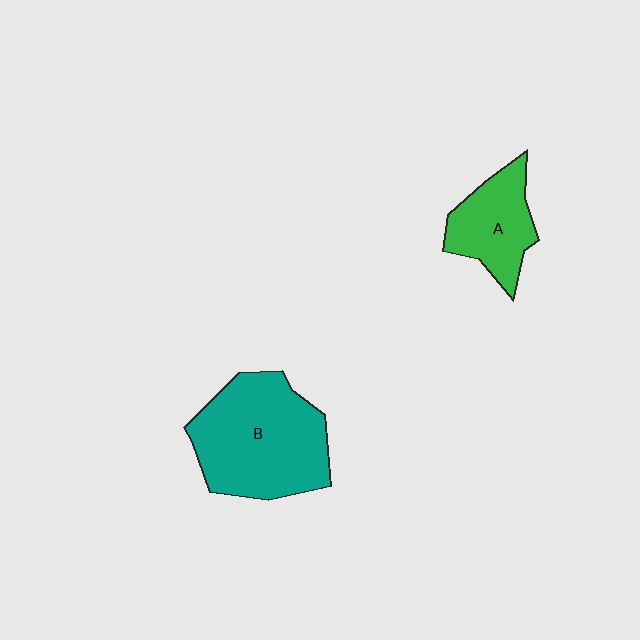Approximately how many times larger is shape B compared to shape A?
Approximately 1.9 times.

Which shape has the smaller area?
Shape A (green).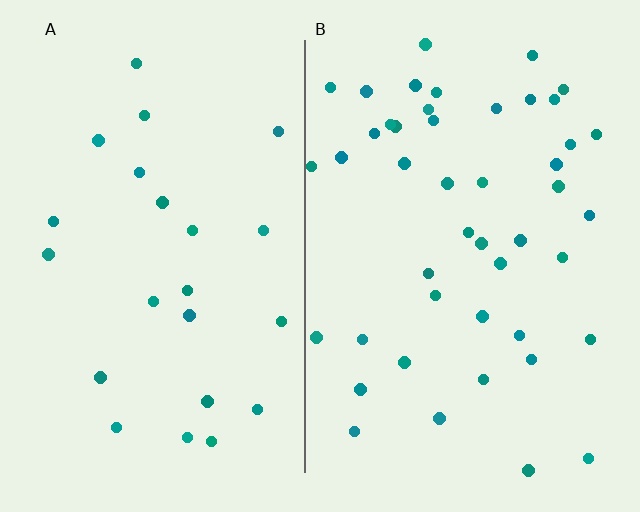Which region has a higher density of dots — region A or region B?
B (the right).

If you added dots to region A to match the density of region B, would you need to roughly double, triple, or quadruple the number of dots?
Approximately double.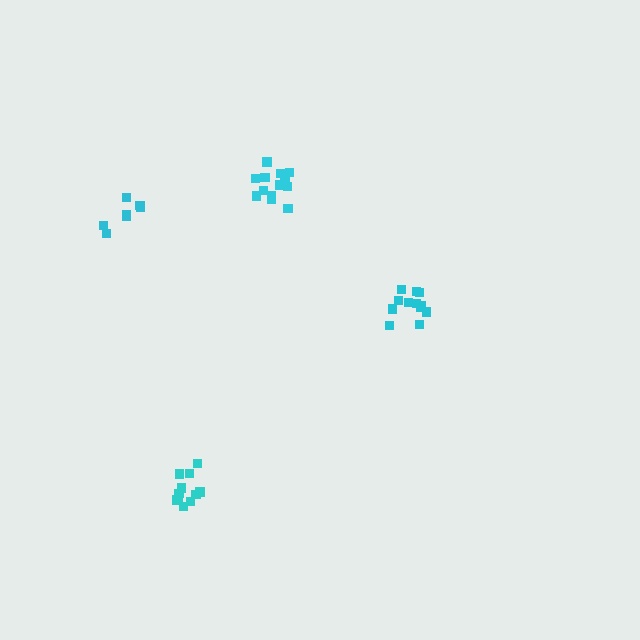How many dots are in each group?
Group 1: 13 dots, Group 2: 14 dots, Group 3: 11 dots, Group 4: 8 dots (46 total).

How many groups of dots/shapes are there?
There are 4 groups.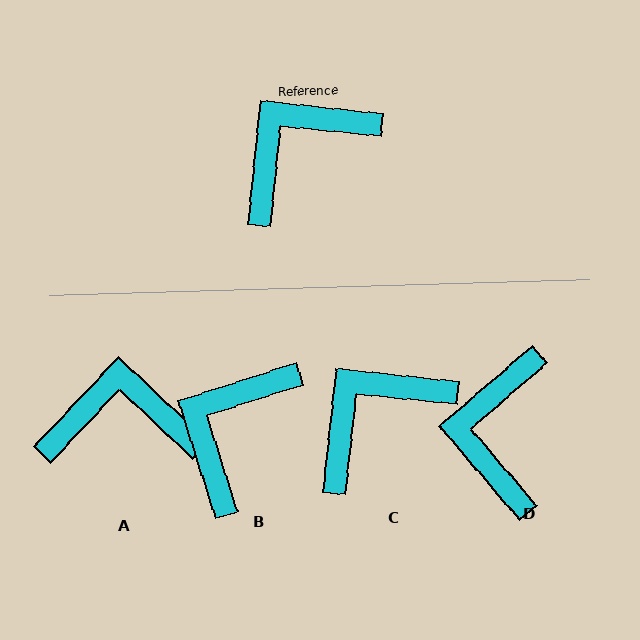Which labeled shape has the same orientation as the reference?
C.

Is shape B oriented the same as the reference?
No, it is off by about 24 degrees.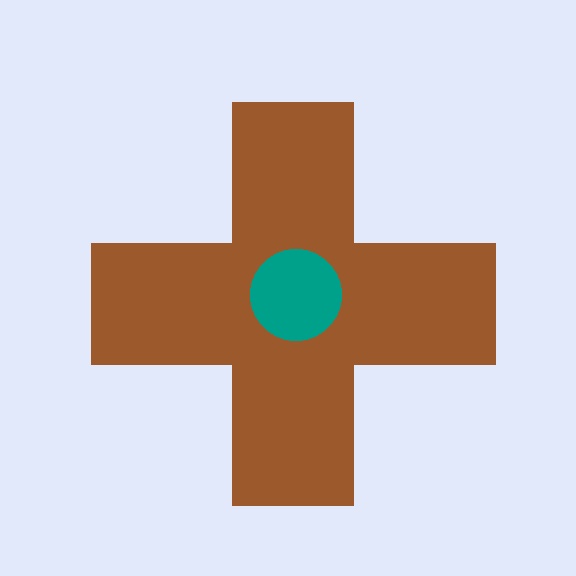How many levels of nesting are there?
2.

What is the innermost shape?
The teal circle.